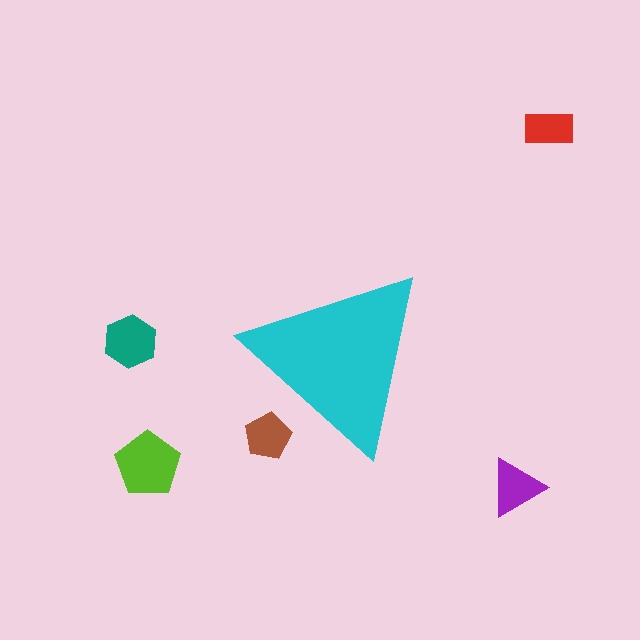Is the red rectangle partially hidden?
No, the red rectangle is fully visible.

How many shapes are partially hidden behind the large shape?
1 shape is partially hidden.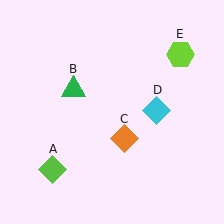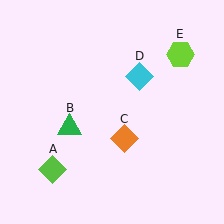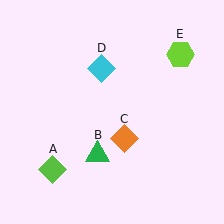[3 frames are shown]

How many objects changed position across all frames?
2 objects changed position: green triangle (object B), cyan diamond (object D).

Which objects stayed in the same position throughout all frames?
Lime diamond (object A) and orange diamond (object C) and lime hexagon (object E) remained stationary.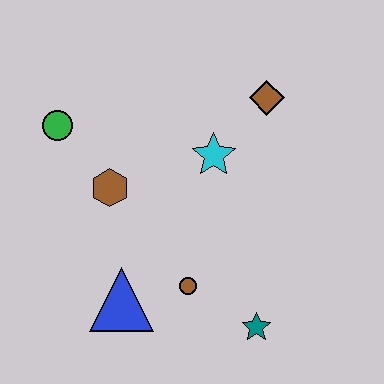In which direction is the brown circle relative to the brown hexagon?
The brown circle is below the brown hexagon.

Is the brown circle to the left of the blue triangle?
No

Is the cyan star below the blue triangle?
No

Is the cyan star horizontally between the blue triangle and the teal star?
Yes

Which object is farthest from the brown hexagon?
The teal star is farthest from the brown hexagon.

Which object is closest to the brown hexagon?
The green circle is closest to the brown hexagon.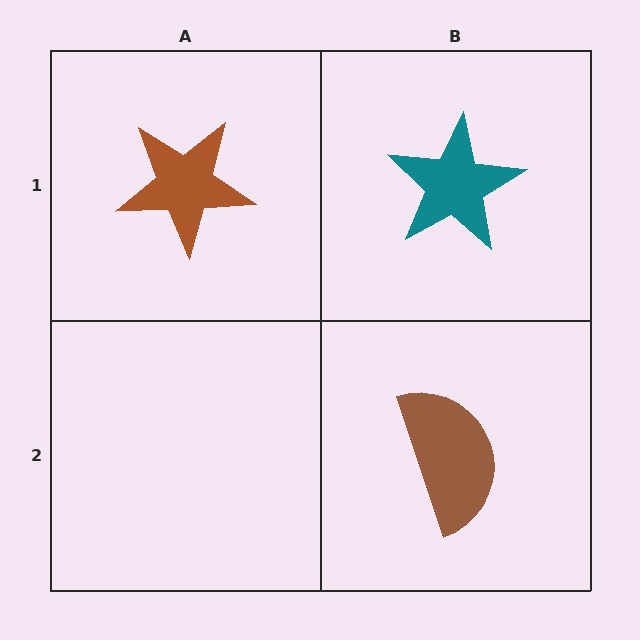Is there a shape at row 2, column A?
No, that cell is empty.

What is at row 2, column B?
A brown semicircle.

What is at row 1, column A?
A brown star.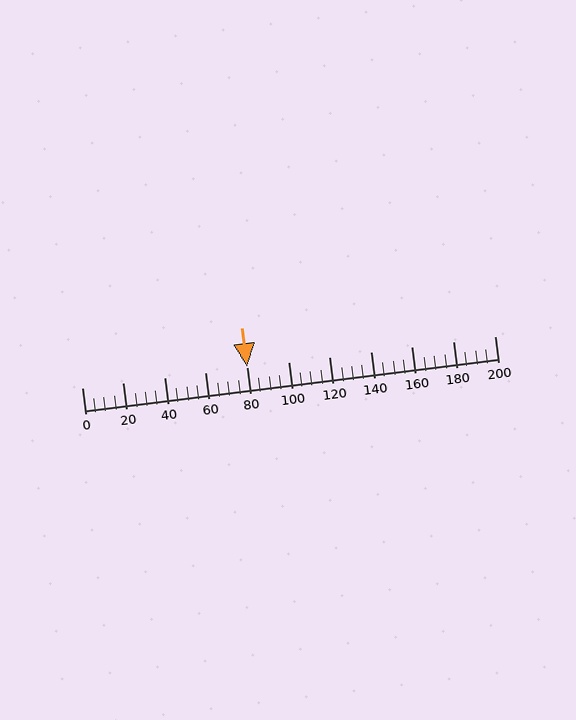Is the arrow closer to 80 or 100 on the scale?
The arrow is closer to 80.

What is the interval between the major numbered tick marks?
The major tick marks are spaced 20 units apart.